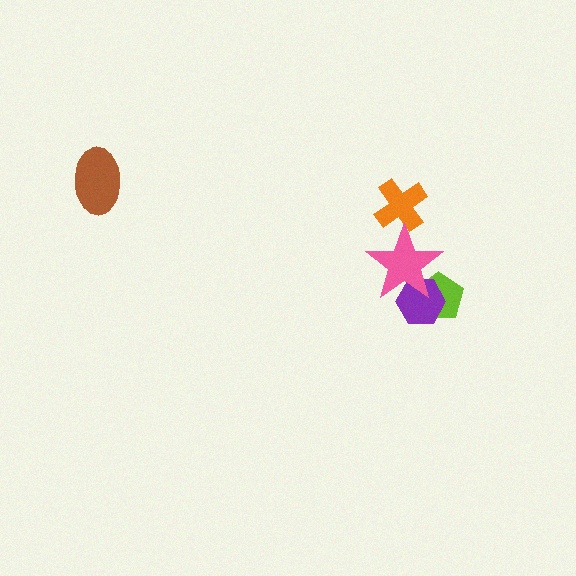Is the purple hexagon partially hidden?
Yes, it is partially covered by another shape.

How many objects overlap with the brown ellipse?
0 objects overlap with the brown ellipse.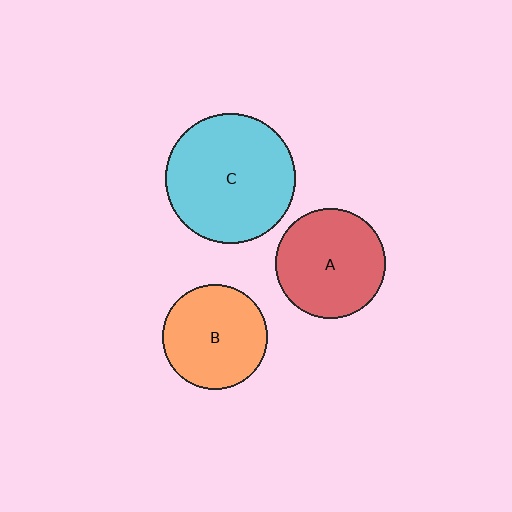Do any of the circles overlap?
No, none of the circles overlap.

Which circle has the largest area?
Circle C (cyan).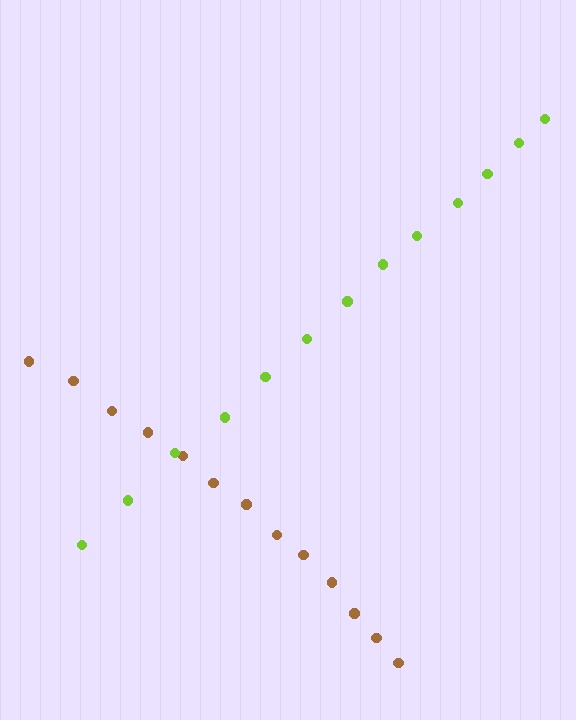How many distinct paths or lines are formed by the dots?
There are 2 distinct paths.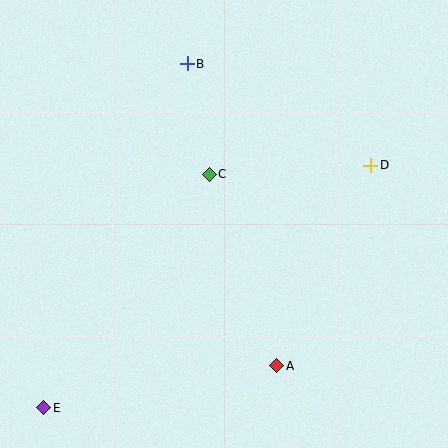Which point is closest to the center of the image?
Point C at (209, 174) is closest to the center.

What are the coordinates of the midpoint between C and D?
The midpoint between C and D is at (290, 170).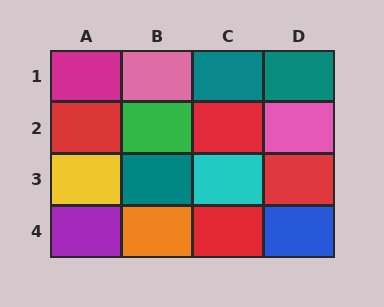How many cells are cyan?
1 cell is cyan.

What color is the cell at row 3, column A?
Yellow.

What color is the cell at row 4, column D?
Blue.